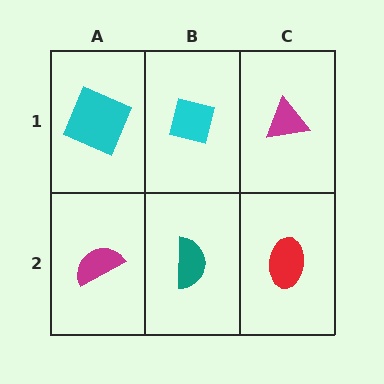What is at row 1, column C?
A magenta triangle.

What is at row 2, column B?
A teal semicircle.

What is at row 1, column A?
A cyan square.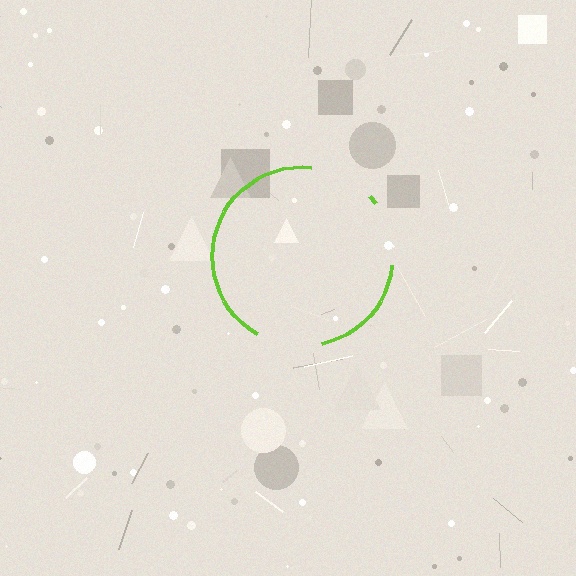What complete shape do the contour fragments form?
The contour fragments form a circle.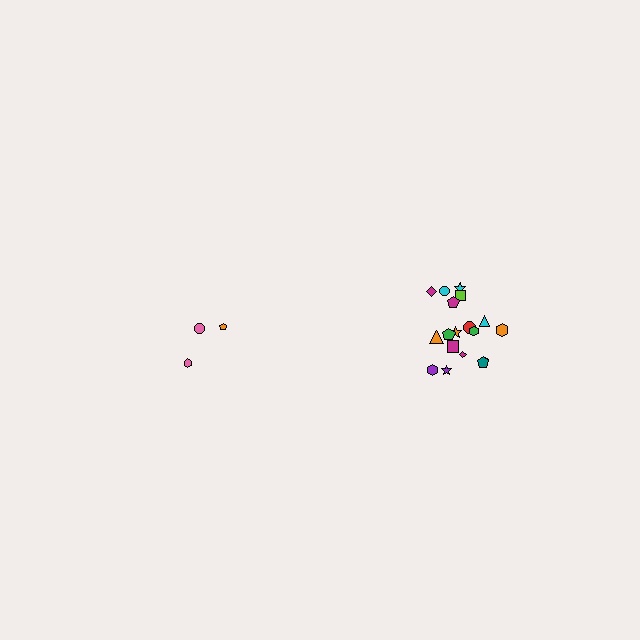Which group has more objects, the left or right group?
The right group.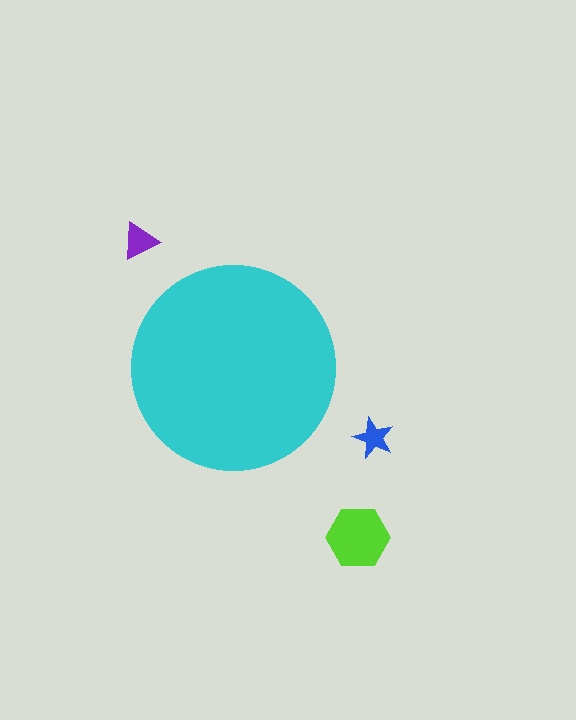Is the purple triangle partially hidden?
No, the purple triangle is fully visible.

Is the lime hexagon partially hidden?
No, the lime hexagon is fully visible.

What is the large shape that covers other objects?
A cyan circle.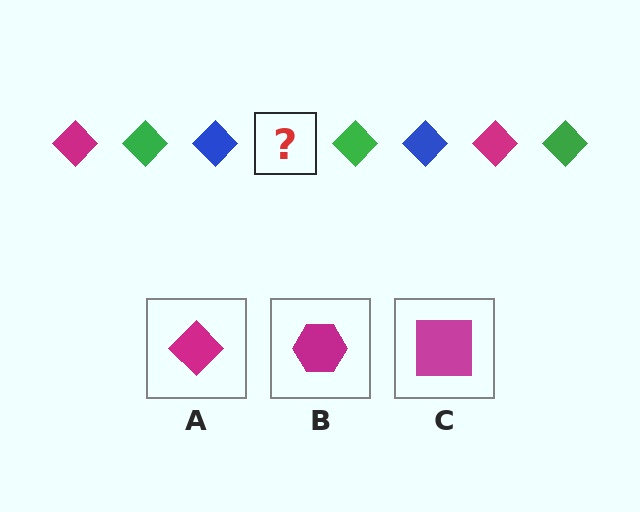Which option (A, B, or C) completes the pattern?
A.